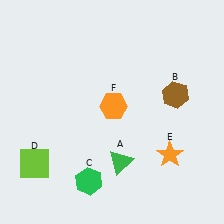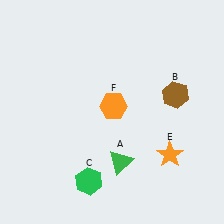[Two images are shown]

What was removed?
The lime square (D) was removed in Image 2.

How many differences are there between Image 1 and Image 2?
There is 1 difference between the two images.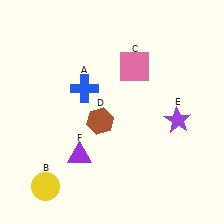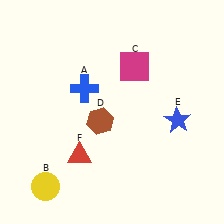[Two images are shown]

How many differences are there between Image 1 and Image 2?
There are 3 differences between the two images.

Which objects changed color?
C changed from pink to magenta. E changed from purple to blue. F changed from purple to red.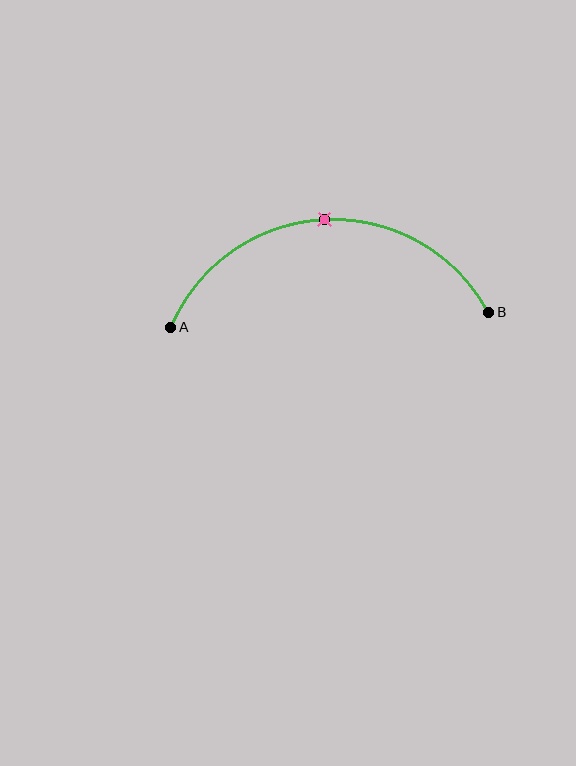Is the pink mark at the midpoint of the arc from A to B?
Yes. The pink mark lies on the arc at equal arc-length from both A and B — it is the arc midpoint.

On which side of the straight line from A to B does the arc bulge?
The arc bulges above the straight line connecting A and B.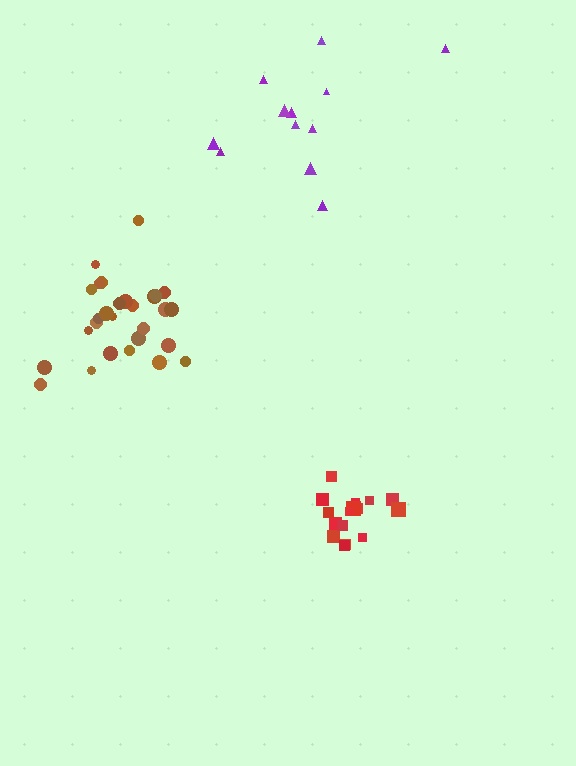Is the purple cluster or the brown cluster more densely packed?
Brown.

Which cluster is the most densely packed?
Red.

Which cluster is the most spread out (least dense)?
Purple.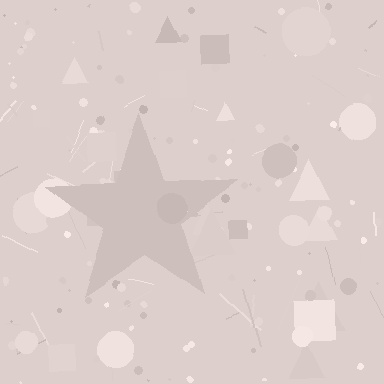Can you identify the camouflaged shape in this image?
The camouflaged shape is a star.